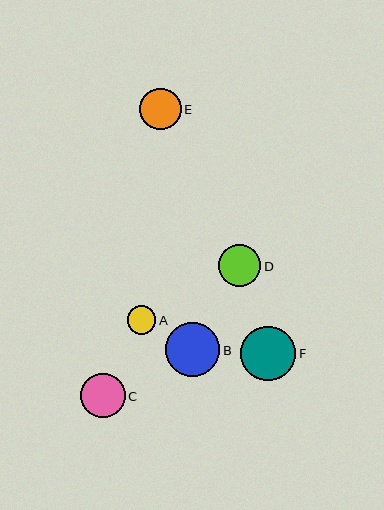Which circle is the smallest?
Circle A is the smallest with a size of approximately 28 pixels.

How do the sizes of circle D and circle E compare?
Circle D and circle E are approximately the same size.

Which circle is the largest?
Circle F is the largest with a size of approximately 55 pixels.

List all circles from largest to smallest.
From largest to smallest: F, B, C, D, E, A.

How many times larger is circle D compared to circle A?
Circle D is approximately 1.5 times the size of circle A.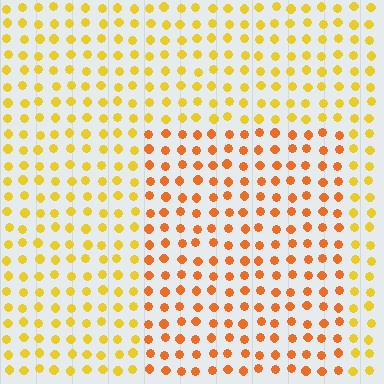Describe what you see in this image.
The image is filled with small yellow elements in a uniform arrangement. A rectangle-shaped region is visible where the elements are tinted to a slightly different hue, forming a subtle color boundary.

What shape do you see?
I see a rectangle.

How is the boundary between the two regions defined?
The boundary is defined purely by a slight shift in hue (about 30 degrees). Spacing, size, and orientation are identical on both sides.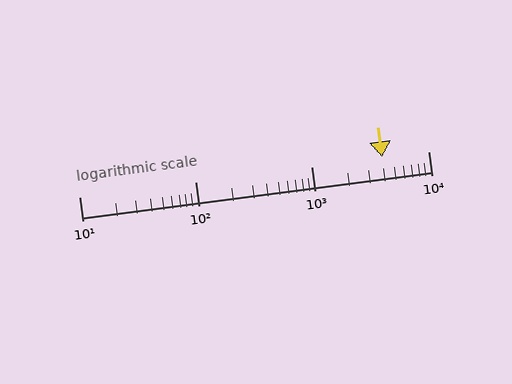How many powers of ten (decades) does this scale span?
The scale spans 3 decades, from 10 to 10000.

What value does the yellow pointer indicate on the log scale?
The pointer indicates approximately 4000.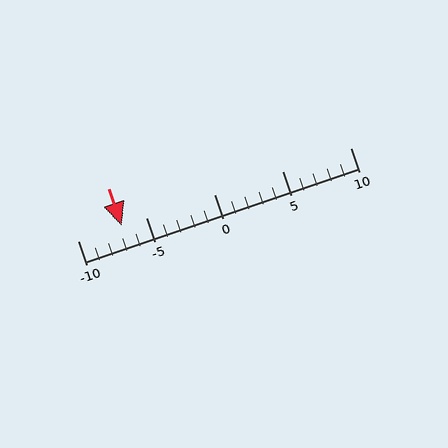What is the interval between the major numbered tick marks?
The major tick marks are spaced 5 units apart.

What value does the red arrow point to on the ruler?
The red arrow points to approximately -7.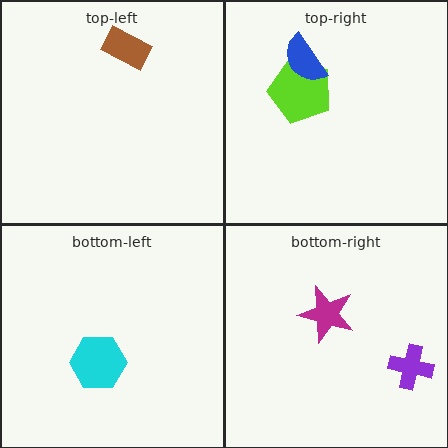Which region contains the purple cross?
The bottom-right region.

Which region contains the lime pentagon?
The top-right region.